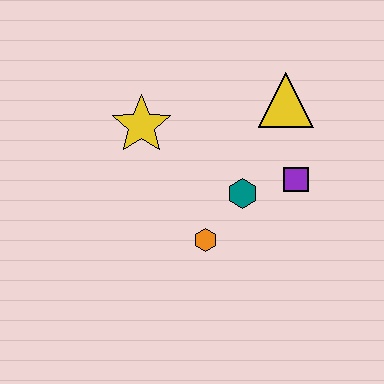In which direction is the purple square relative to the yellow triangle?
The purple square is below the yellow triangle.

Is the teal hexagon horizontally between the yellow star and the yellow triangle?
Yes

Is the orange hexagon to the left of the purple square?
Yes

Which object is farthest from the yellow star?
The purple square is farthest from the yellow star.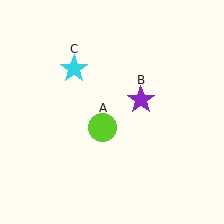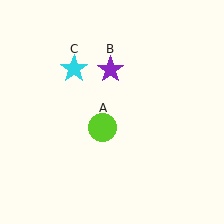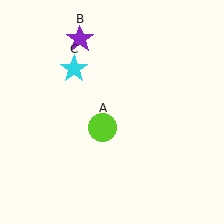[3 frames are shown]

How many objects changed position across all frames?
1 object changed position: purple star (object B).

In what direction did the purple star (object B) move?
The purple star (object B) moved up and to the left.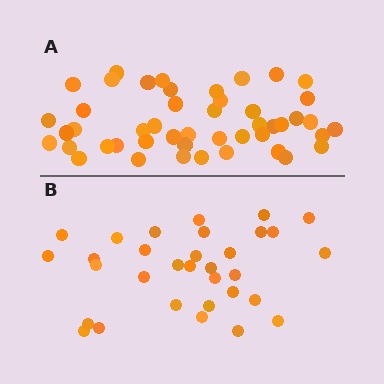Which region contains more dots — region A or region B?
Region A (the top region) has more dots.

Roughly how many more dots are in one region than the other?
Region A has approximately 15 more dots than region B.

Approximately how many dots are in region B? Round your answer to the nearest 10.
About 30 dots. (The exact count is 32, which rounds to 30.)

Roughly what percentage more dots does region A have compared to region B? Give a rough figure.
About 45% more.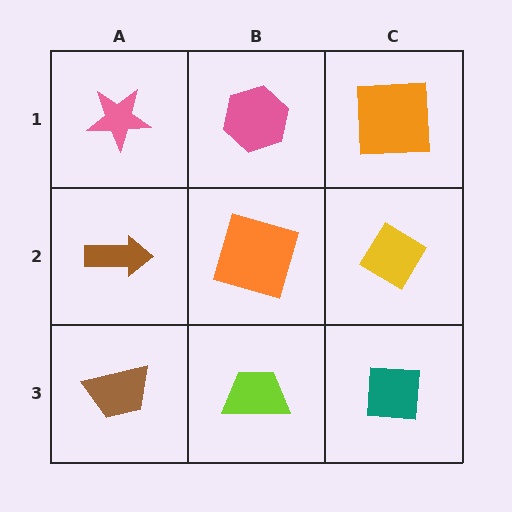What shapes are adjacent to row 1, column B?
An orange square (row 2, column B), a pink star (row 1, column A), an orange square (row 1, column C).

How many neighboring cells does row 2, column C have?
3.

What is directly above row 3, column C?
A yellow diamond.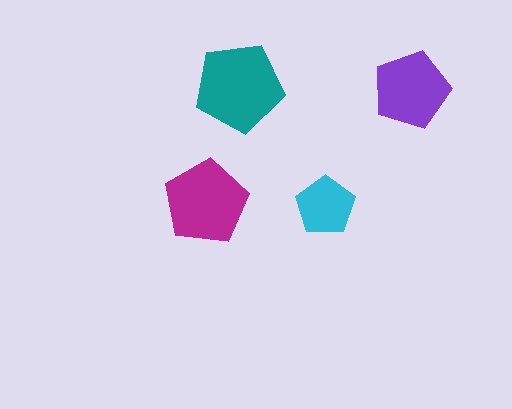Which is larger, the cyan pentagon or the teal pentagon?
The teal one.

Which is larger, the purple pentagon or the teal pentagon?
The teal one.